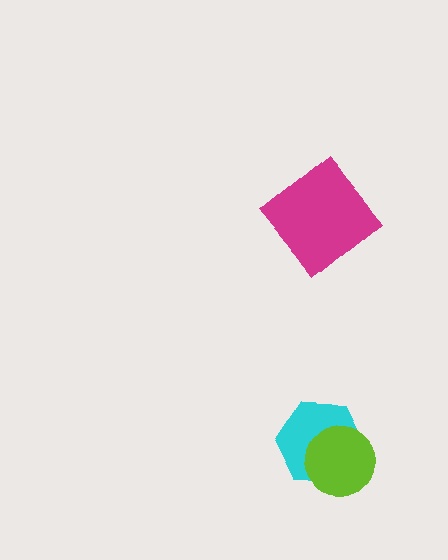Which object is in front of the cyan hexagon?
The lime circle is in front of the cyan hexagon.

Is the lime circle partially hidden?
No, no other shape covers it.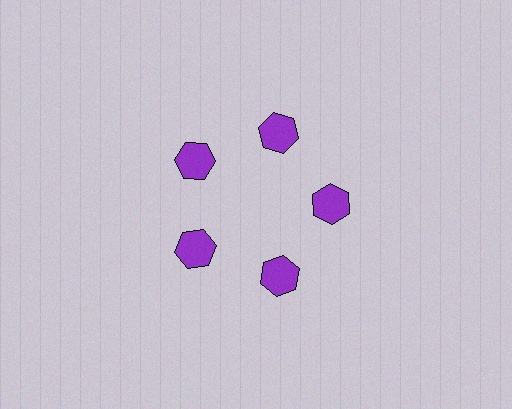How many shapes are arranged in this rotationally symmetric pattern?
There are 5 shapes, arranged in 5 groups of 1.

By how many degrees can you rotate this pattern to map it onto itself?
The pattern maps onto itself every 72 degrees of rotation.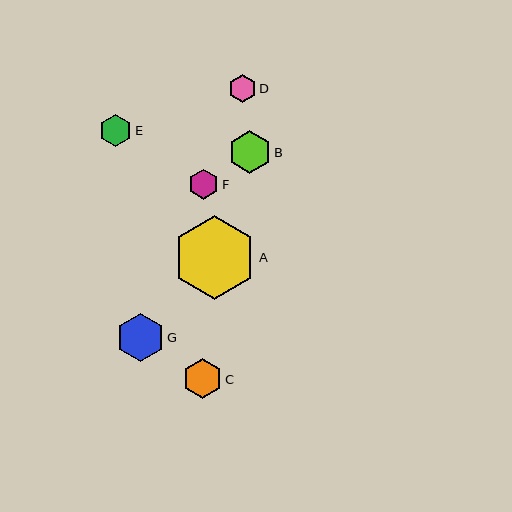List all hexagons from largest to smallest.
From largest to smallest: A, G, B, C, E, F, D.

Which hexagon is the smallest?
Hexagon D is the smallest with a size of approximately 27 pixels.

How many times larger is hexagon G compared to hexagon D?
Hexagon G is approximately 1.8 times the size of hexagon D.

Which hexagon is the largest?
Hexagon A is the largest with a size of approximately 83 pixels.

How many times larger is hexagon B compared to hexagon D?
Hexagon B is approximately 1.6 times the size of hexagon D.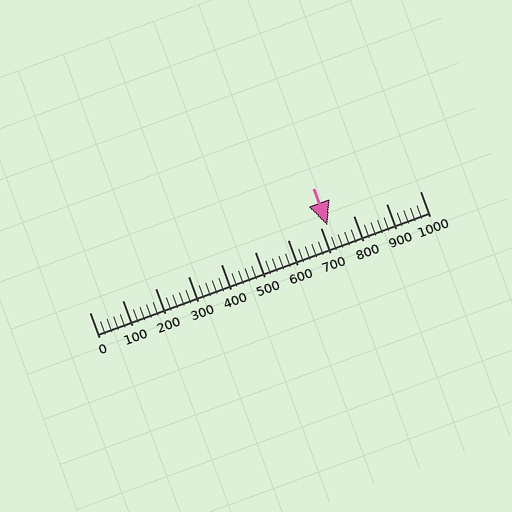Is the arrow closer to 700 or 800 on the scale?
The arrow is closer to 700.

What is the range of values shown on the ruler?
The ruler shows values from 0 to 1000.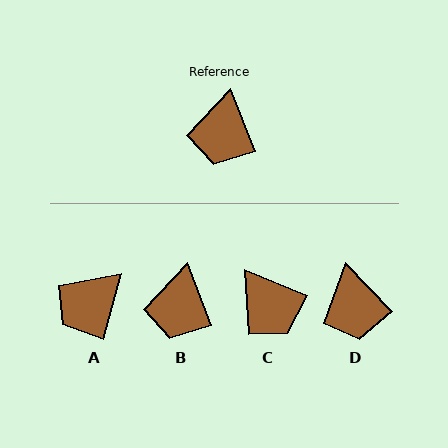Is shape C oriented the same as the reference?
No, it is off by about 47 degrees.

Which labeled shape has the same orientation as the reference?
B.